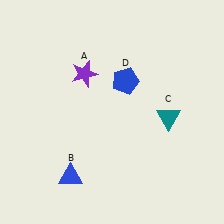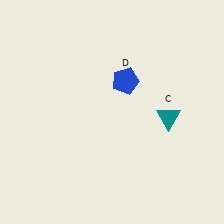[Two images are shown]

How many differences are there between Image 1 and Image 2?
There are 2 differences between the two images.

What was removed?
The blue triangle (B), the purple star (A) were removed in Image 2.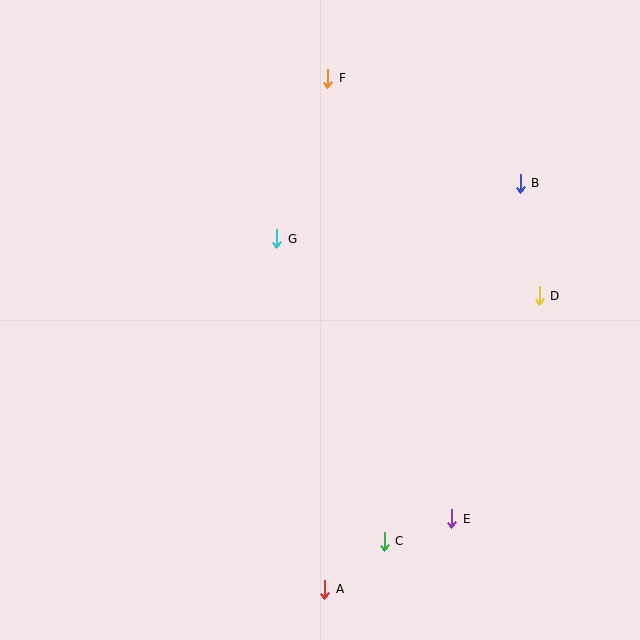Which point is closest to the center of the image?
Point G at (277, 239) is closest to the center.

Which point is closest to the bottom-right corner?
Point E is closest to the bottom-right corner.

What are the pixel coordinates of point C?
Point C is at (384, 541).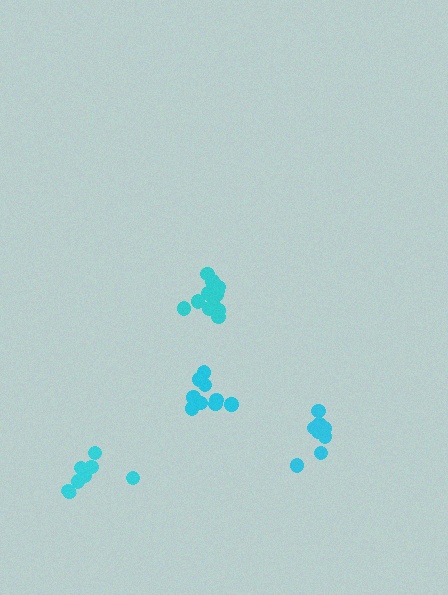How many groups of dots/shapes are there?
There are 4 groups.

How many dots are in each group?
Group 1: 12 dots, Group 2: 10 dots, Group 3: 9 dots, Group 4: 7 dots (38 total).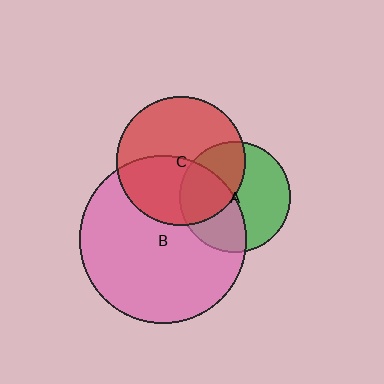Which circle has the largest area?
Circle B (pink).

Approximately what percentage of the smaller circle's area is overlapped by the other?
Approximately 45%.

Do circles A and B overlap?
Yes.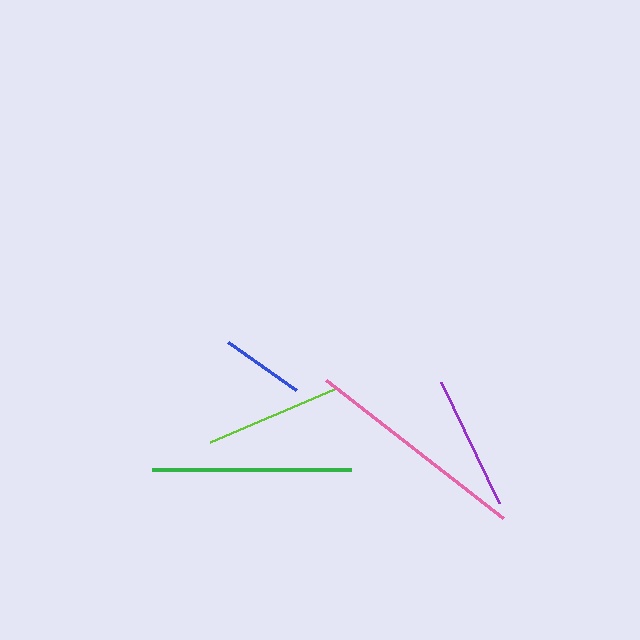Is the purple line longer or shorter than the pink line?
The pink line is longer than the purple line.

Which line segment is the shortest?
The blue line is the shortest at approximately 83 pixels.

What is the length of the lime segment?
The lime segment is approximately 135 pixels long.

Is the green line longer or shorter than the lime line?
The green line is longer than the lime line.